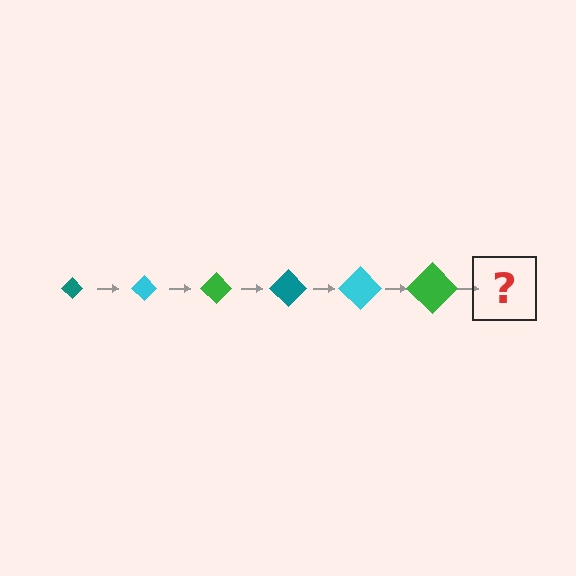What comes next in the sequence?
The next element should be a teal diamond, larger than the previous one.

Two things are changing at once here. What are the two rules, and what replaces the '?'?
The two rules are that the diamond grows larger each step and the color cycles through teal, cyan, and green. The '?' should be a teal diamond, larger than the previous one.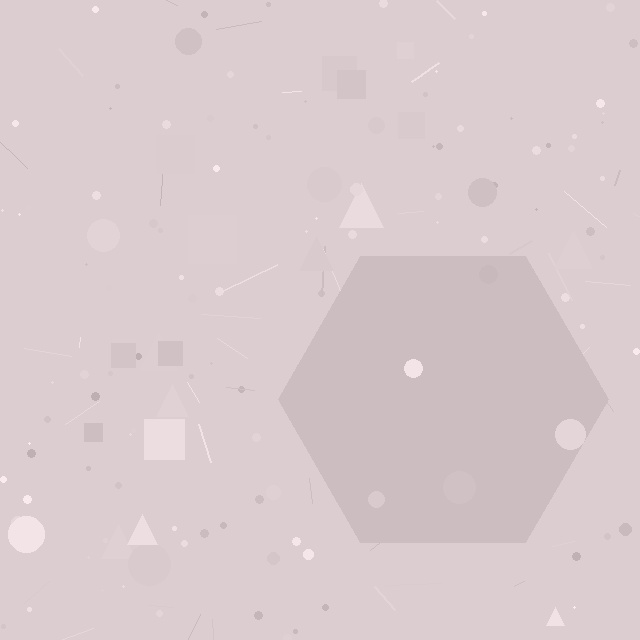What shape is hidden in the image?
A hexagon is hidden in the image.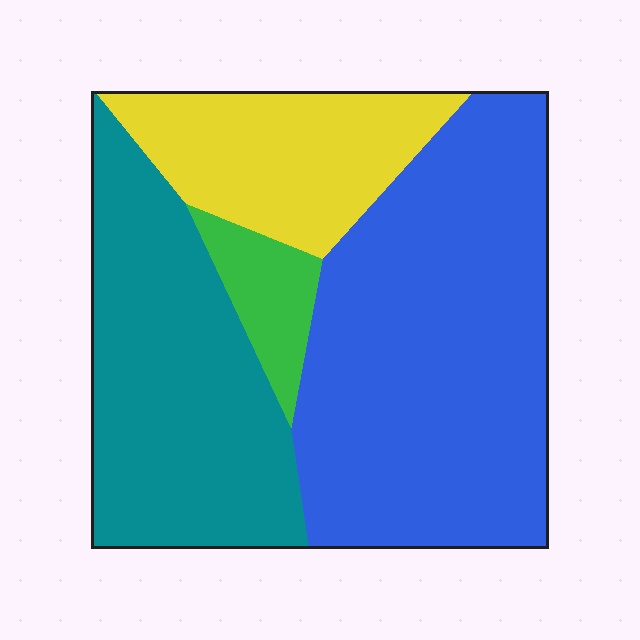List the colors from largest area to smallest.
From largest to smallest: blue, teal, yellow, green.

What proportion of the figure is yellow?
Yellow takes up about one sixth (1/6) of the figure.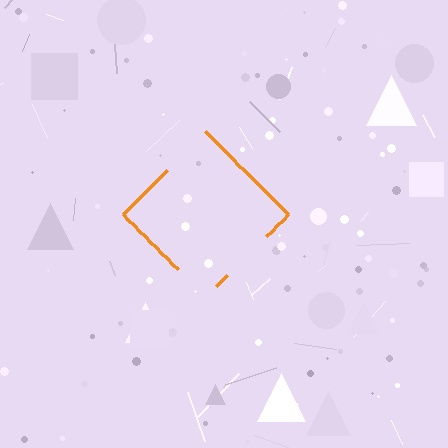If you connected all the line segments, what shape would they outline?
They would outline a diamond.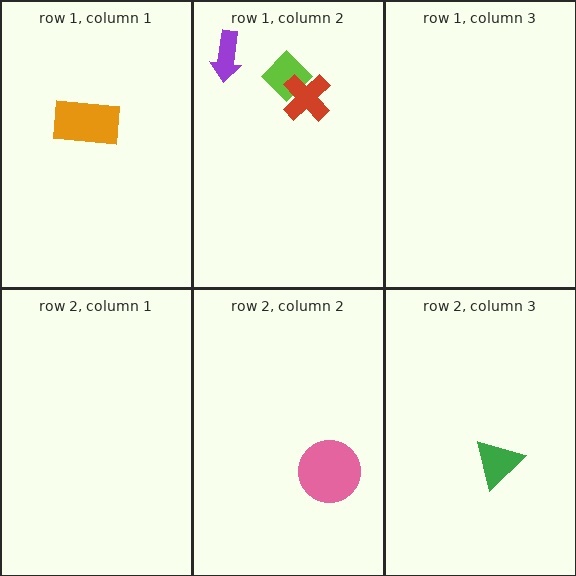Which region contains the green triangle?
The row 2, column 3 region.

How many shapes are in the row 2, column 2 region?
1.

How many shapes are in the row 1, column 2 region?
3.